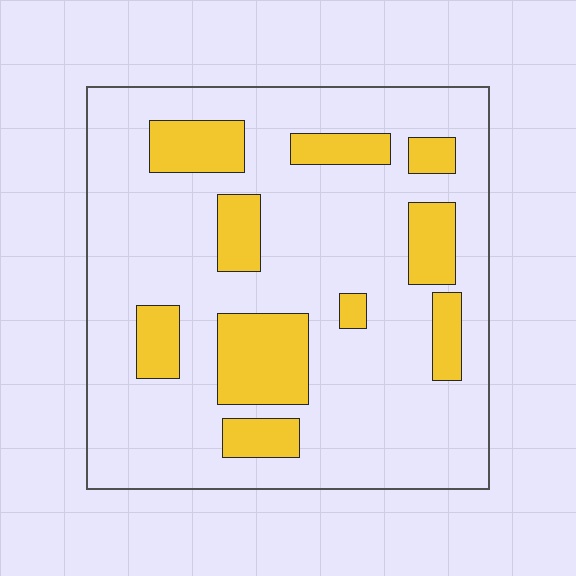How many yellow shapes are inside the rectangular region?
10.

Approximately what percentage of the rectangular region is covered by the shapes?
Approximately 20%.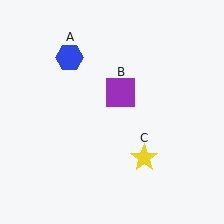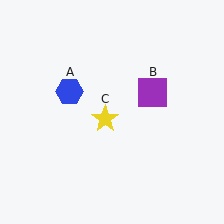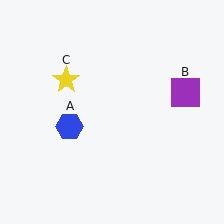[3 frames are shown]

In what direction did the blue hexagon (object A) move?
The blue hexagon (object A) moved down.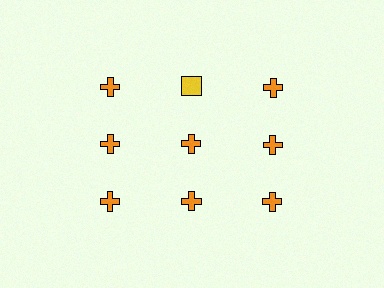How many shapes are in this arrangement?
There are 9 shapes arranged in a grid pattern.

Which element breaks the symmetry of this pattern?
The yellow square in the top row, second from left column breaks the symmetry. All other shapes are orange crosses.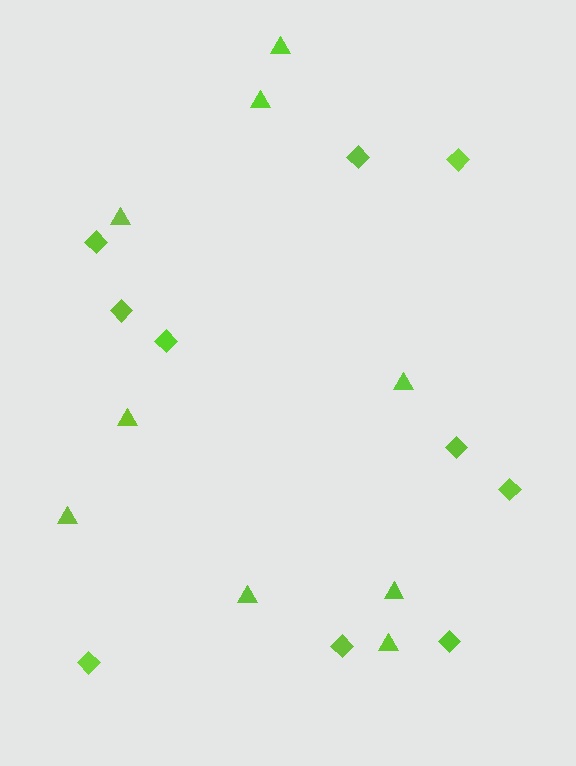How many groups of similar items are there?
There are 2 groups: one group of diamonds (10) and one group of triangles (9).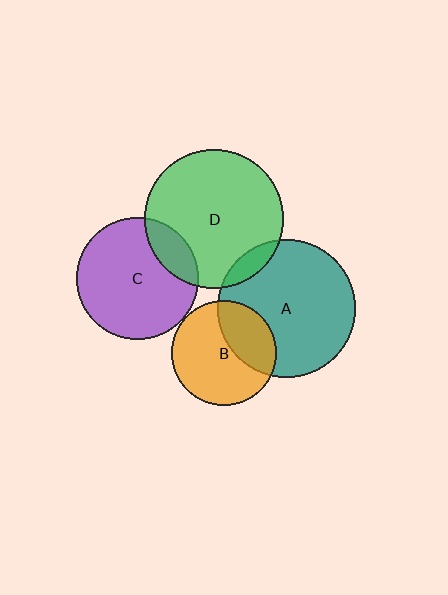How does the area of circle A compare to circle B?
Approximately 1.7 times.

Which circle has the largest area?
Circle D (green).